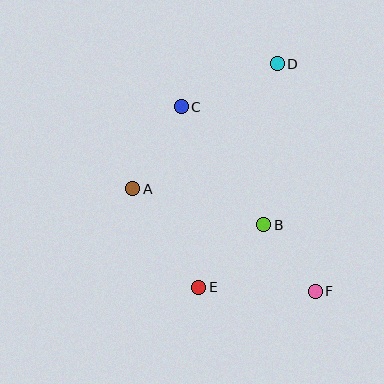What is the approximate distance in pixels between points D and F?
The distance between D and F is approximately 230 pixels.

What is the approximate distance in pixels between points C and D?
The distance between C and D is approximately 105 pixels.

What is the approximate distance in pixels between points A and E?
The distance between A and E is approximately 118 pixels.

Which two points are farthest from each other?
Points D and E are farthest from each other.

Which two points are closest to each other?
Points B and F are closest to each other.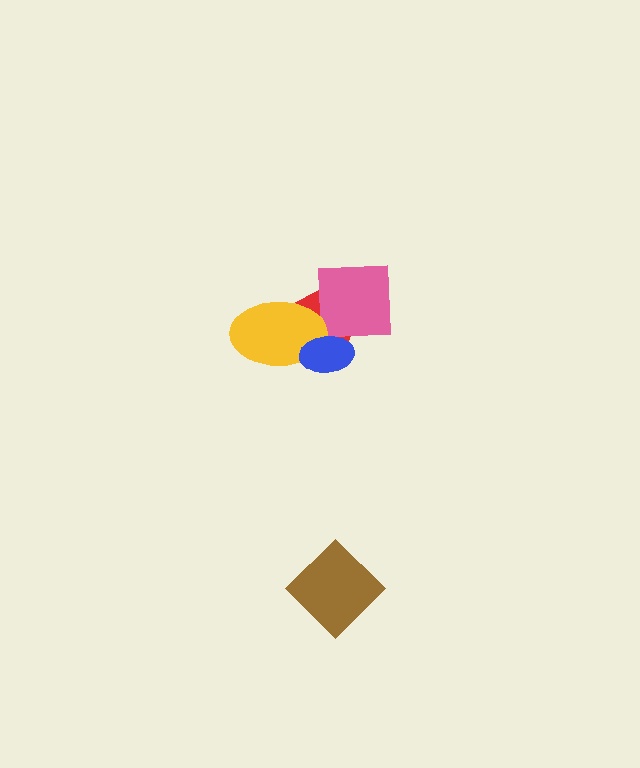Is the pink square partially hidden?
No, no other shape covers it.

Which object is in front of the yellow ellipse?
The blue ellipse is in front of the yellow ellipse.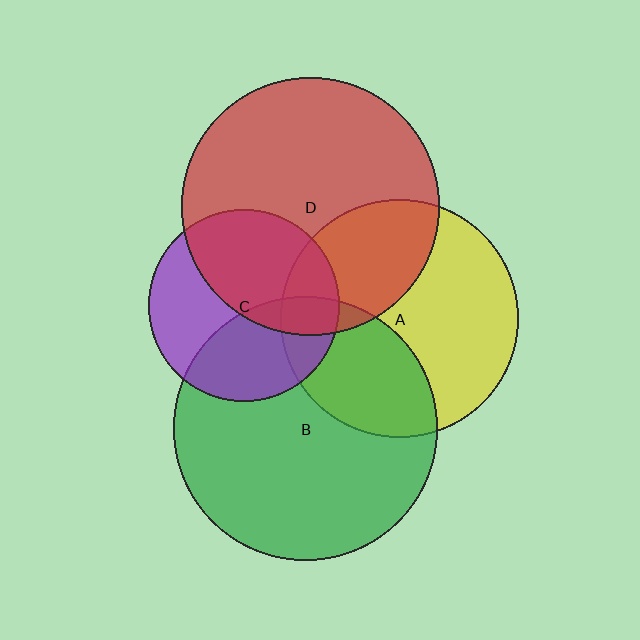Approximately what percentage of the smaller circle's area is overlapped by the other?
Approximately 40%.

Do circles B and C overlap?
Yes.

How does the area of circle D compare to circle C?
Approximately 1.8 times.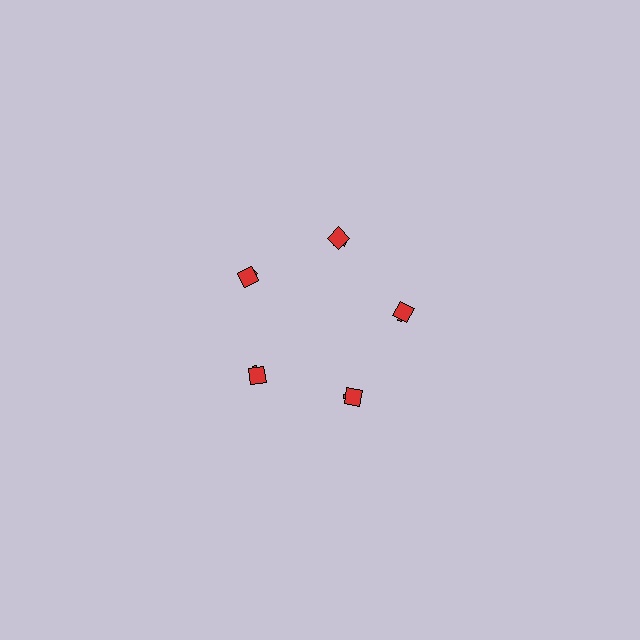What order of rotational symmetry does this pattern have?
This pattern has 5-fold rotational symmetry.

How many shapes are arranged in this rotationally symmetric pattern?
There are 10 shapes, arranged in 5 groups of 2.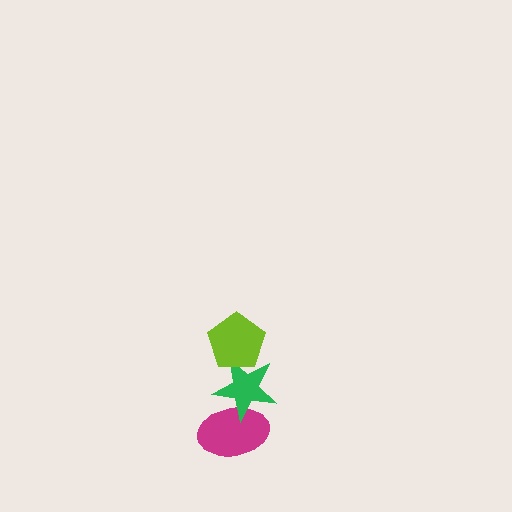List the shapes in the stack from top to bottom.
From top to bottom: the lime pentagon, the green star, the magenta ellipse.